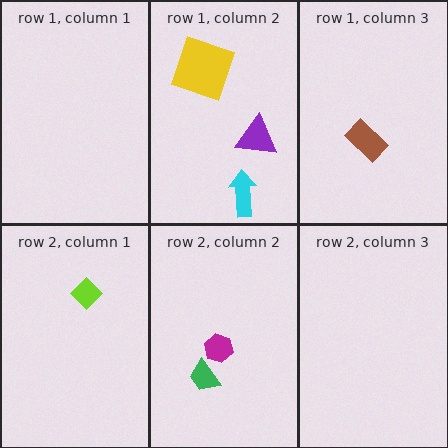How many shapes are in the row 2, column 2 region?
2.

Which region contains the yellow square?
The row 1, column 2 region.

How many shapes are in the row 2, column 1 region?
1.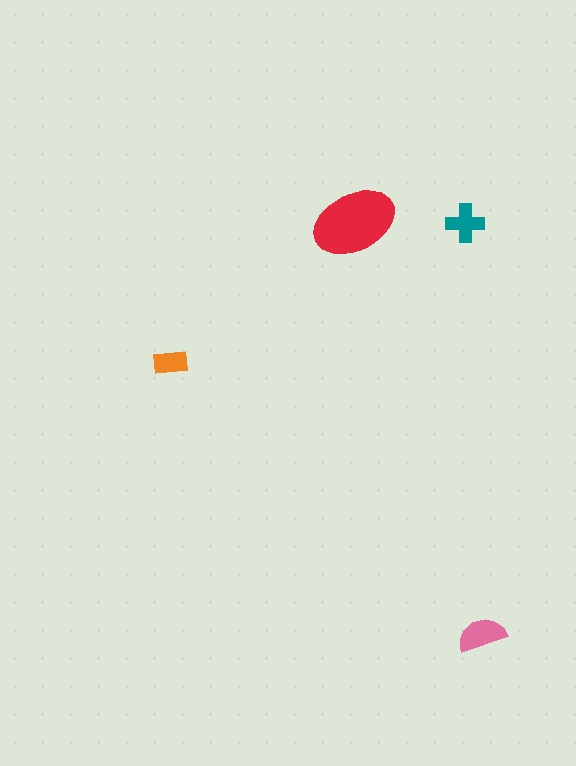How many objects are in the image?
There are 4 objects in the image.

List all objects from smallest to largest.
The orange rectangle, the teal cross, the pink semicircle, the red ellipse.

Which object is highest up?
The red ellipse is topmost.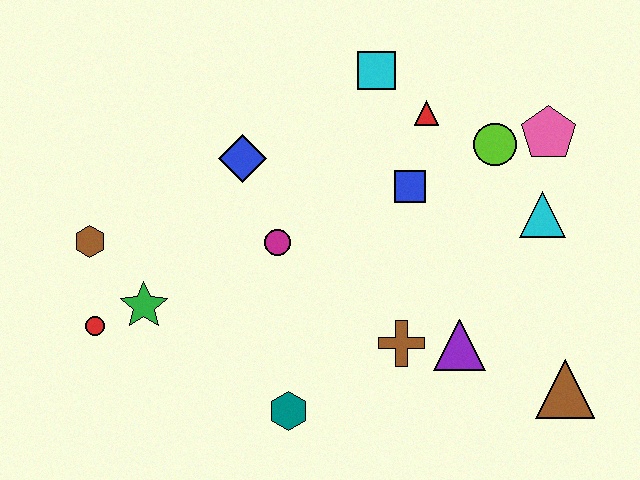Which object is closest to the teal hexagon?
The brown cross is closest to the teal hexagon.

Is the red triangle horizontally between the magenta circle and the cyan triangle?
Yes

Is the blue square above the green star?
Yes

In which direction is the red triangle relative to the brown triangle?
The red triangle is above the brown triangle.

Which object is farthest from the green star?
The pink pentagon is farthest from the green star.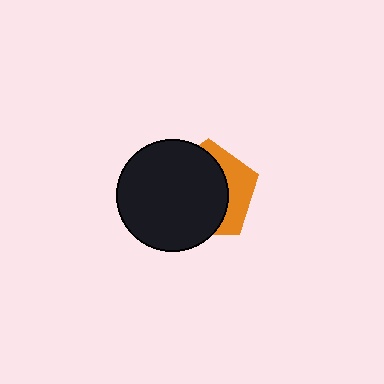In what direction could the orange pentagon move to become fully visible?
The orange pentagon could move right. That would shift it out from behind the black circle entirely.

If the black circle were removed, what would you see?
You would see the complete orange pentagon.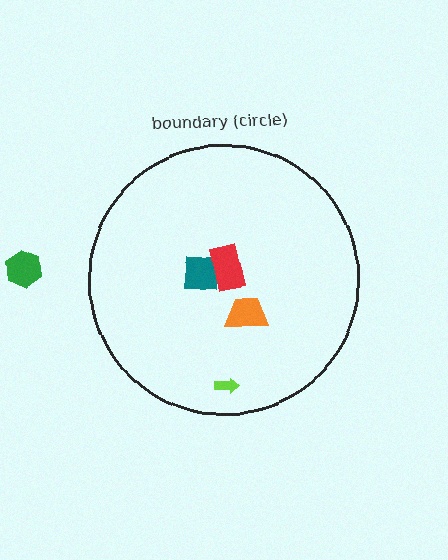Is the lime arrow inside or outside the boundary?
Inside.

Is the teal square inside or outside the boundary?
Inside.